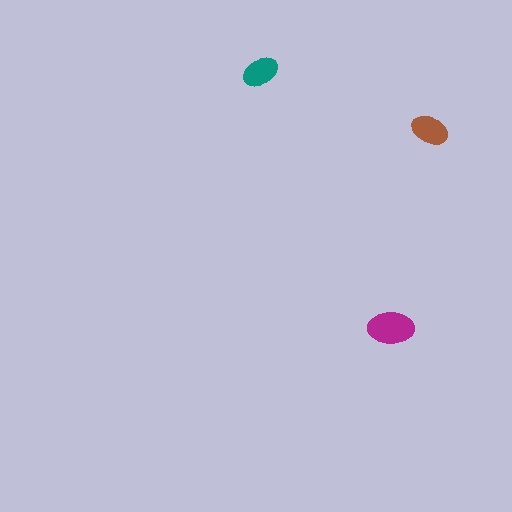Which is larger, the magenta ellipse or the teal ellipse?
The magenta one.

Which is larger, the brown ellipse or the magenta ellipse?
The magenta one.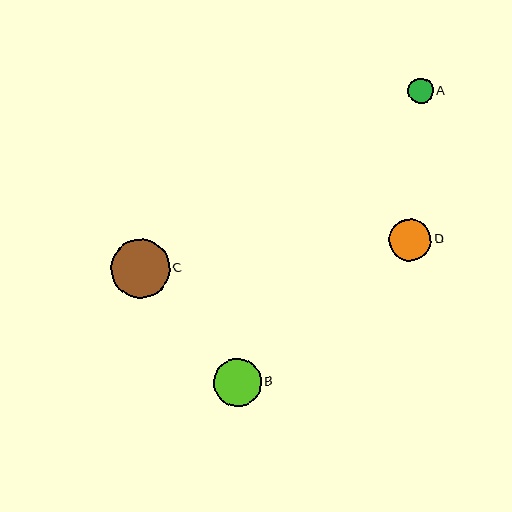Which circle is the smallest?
Circle A is the smallest with a size of approximately 25 pixels.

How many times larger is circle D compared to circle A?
Circle D is approximately 1.7 times the size of circle A.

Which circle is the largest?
Circle C is the largest with a size of approximately 58 pixels.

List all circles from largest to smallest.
From largest to smallest: C, B, D, A.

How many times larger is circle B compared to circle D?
Circle B is approximately 1.1 times the size of circle D.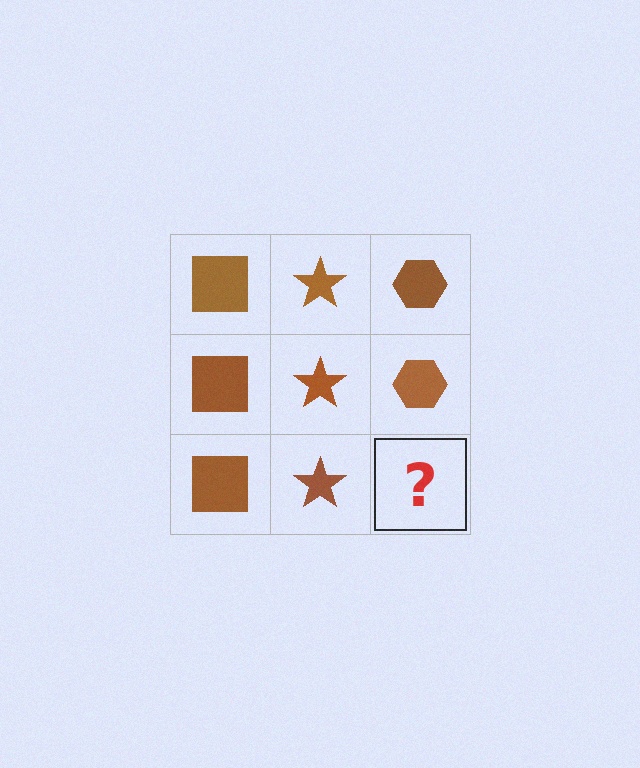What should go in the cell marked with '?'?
The missing cell should contain a brown hexagon.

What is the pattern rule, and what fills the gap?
The rule is that each column has a consistent shape. The gap should be filled with a brown hexagon.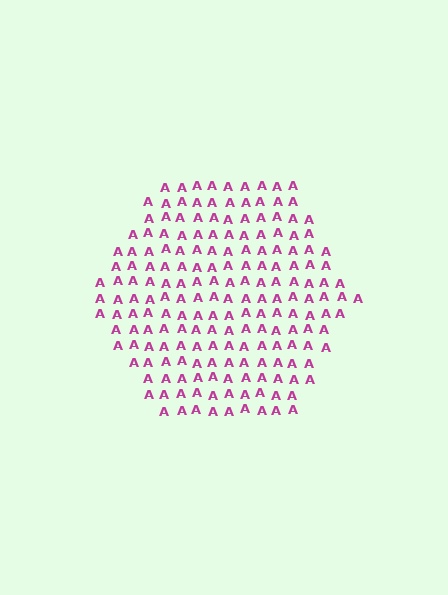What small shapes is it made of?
It is made of small letter A's.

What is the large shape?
The large shape is a hexagon.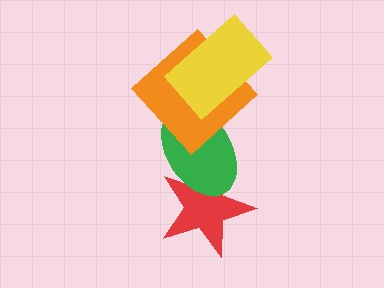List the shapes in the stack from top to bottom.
From top to bottom: the yellow rectangle, the orange diamond, the green ellipse, the red star.